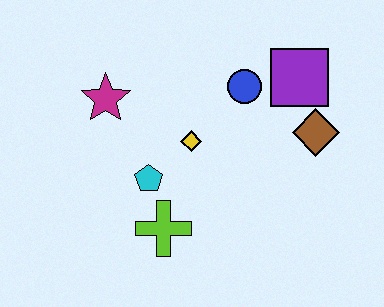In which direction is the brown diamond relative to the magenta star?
The brown diamond is to the right of the magenta star.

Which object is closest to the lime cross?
The cyan pentagon is closest to the lime cross.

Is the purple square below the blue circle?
No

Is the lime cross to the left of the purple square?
Yes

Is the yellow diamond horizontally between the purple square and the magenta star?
Yes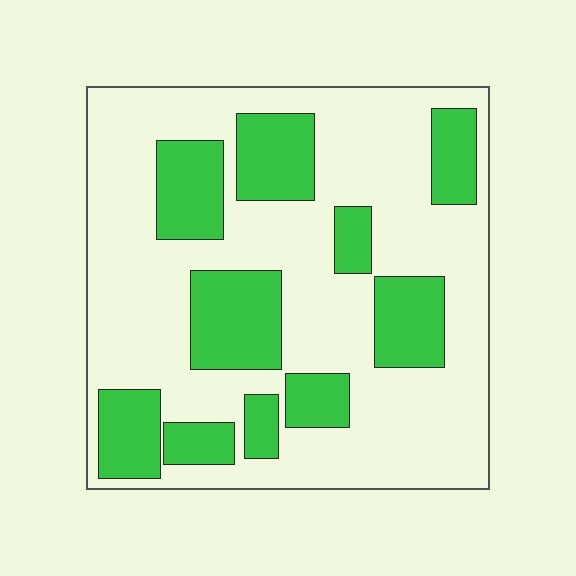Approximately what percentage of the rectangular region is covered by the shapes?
Approximately 30%.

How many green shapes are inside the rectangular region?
10.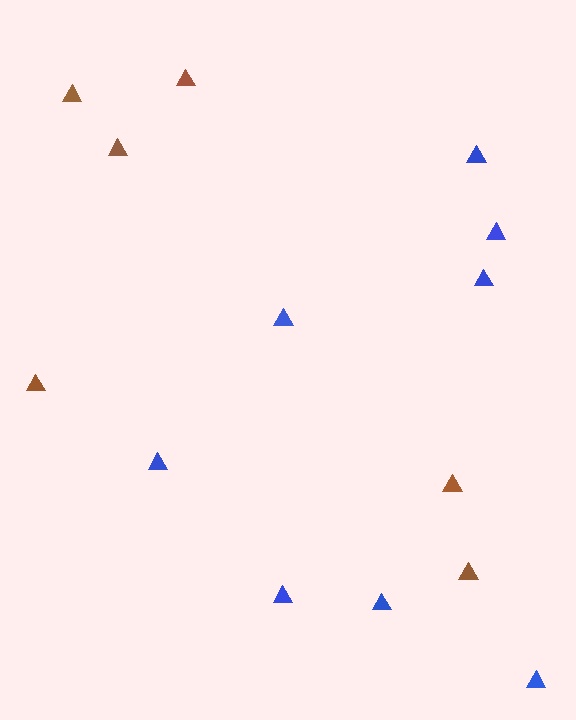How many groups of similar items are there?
There are 2 groups: one group of blue triangles (8) and one group of brown triangles (6).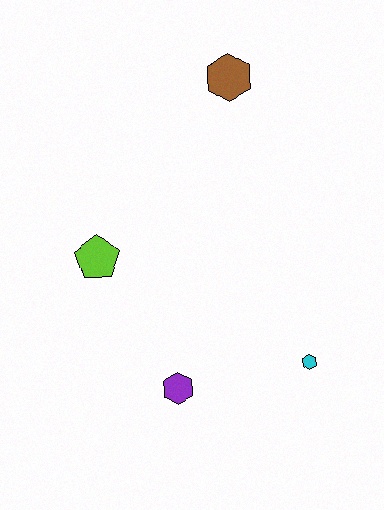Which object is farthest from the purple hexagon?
The brown hexagon is farthest from the purple hexagon.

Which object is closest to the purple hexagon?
The cyan hexagon is closest to the purple hexagon.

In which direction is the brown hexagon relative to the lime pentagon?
The brown hexagon is above the lime pentagon.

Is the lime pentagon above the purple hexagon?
Yes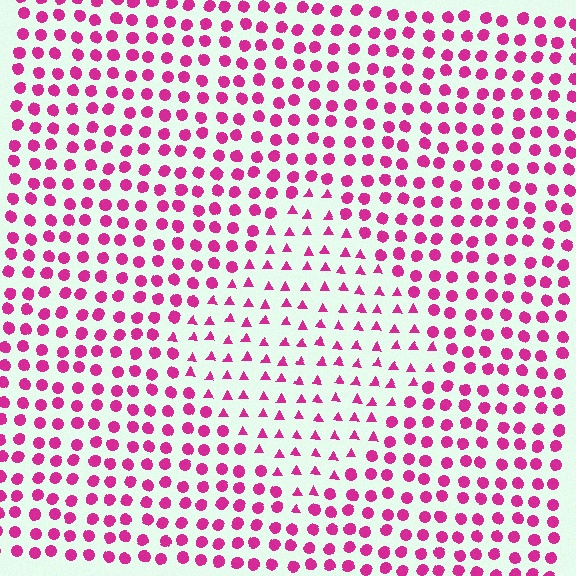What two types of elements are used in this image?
The image uses triangles inside the diamond region and circles outside it.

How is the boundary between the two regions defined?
The boundary is defined by a change in element shape: triangles inside vs. circles outside. All elements share the same color and spacing.